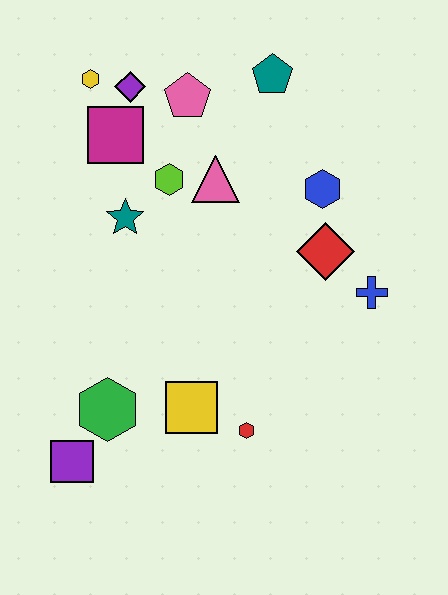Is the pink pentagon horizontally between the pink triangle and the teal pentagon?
No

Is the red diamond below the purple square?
No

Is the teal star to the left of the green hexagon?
No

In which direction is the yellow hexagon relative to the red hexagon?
The yellow hexagon is above the red hexagon.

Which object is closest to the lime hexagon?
The pink triangle is closest to the lime hexagon.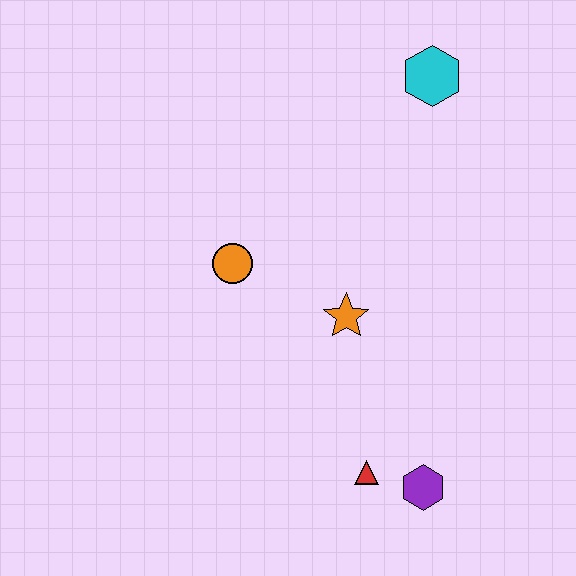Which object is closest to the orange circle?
The orange star is closest to the orange circle.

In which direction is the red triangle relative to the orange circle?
The red triangle is below the orange circle.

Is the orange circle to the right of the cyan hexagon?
No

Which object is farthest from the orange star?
The cyan hexagon is farthest from the orange star.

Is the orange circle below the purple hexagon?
No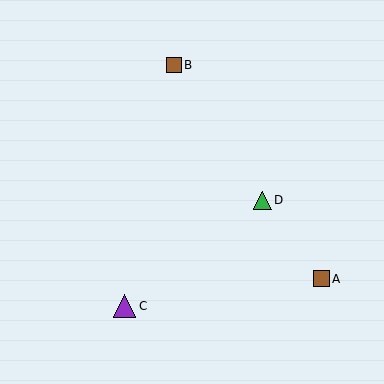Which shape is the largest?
The purple triangle (labeled C) is the largest.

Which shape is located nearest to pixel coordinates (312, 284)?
The brown square (labeled A) at (322, 279) is nearest to that location.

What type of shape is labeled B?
Shape B is a brown square.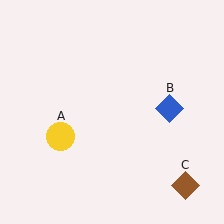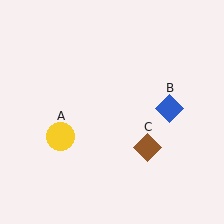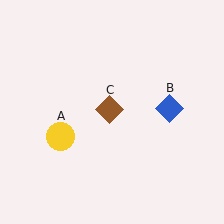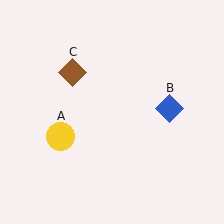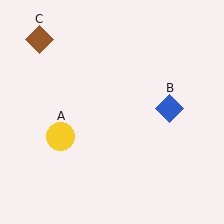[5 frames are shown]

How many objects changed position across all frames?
1 object changed position: brown diamond (object C).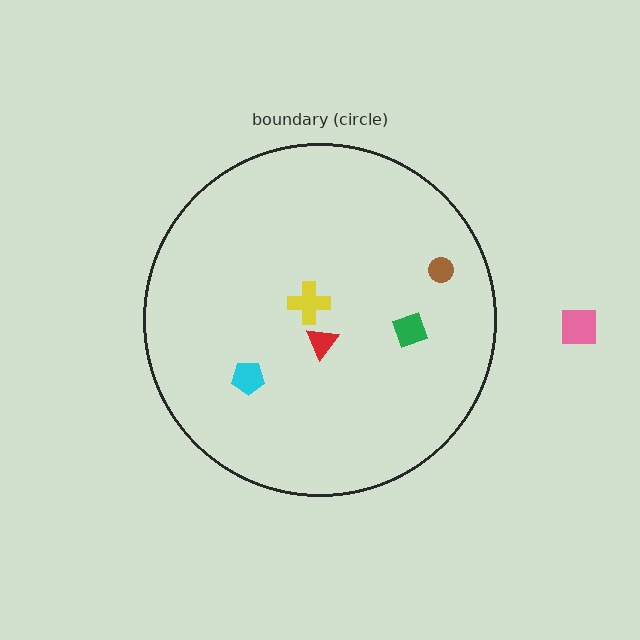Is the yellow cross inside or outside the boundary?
Inside.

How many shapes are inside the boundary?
5 inside, 1 outside.